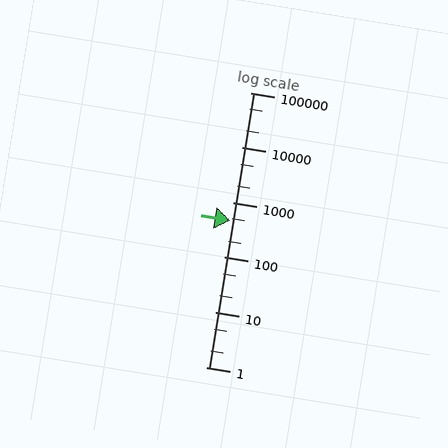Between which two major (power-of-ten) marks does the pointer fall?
The pointer is between 100 and 1000.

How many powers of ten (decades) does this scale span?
The scale spans 5 decades, from 1 to 100000.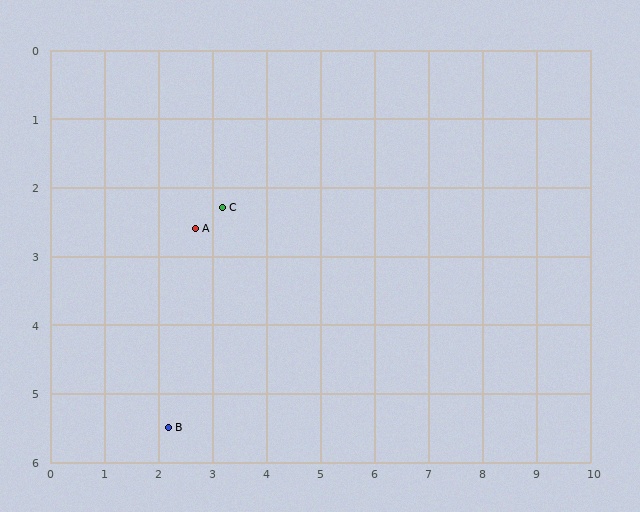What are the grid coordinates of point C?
Point C is at approximately (3.2, 2.3).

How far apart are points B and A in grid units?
Points B and A are about 2.9 grid units apart.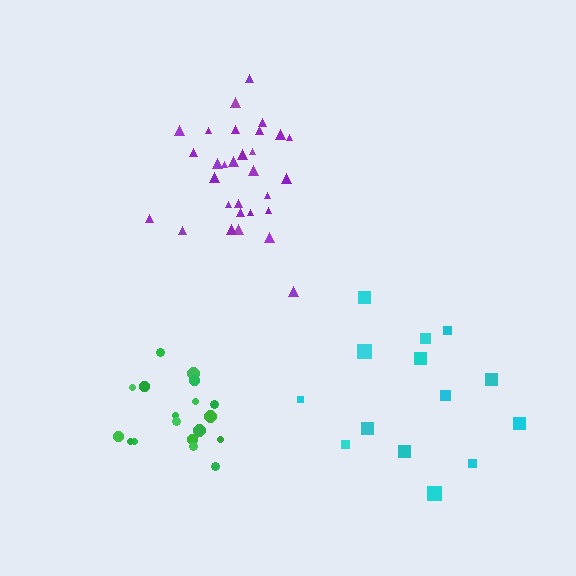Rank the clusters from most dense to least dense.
purple, green, cyan.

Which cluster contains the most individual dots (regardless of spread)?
Purple (30).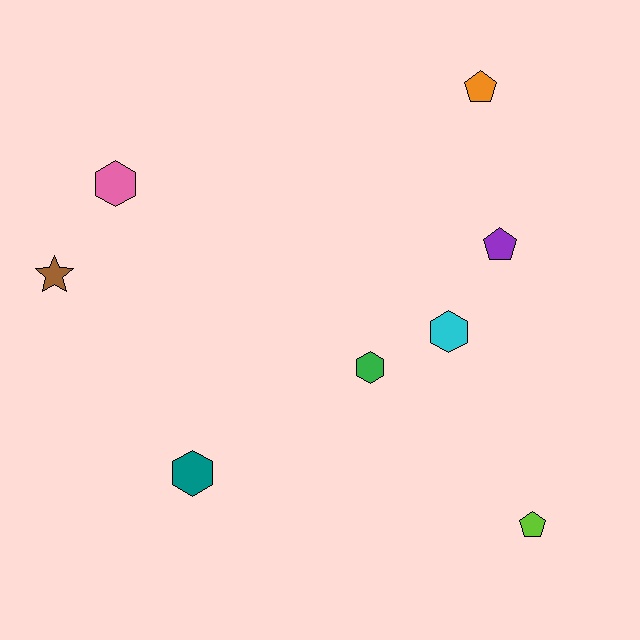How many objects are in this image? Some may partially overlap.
There are 8 objects.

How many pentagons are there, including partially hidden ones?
There are 3 pentagons.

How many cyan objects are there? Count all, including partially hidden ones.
There is 1 cyan object.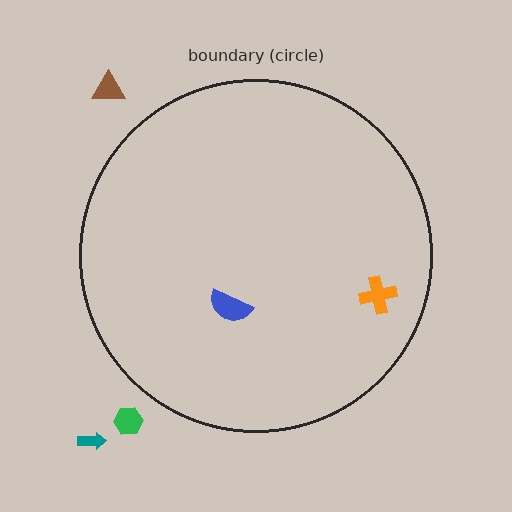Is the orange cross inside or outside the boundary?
Inside.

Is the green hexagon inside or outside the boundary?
Outside.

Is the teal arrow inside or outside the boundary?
Outside.